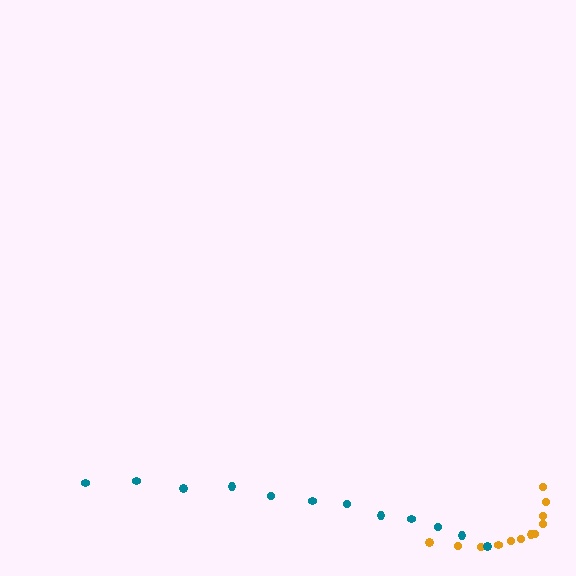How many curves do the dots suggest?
There are 2 distinct paths.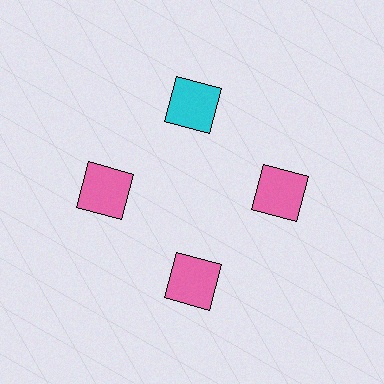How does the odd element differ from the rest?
It has a different color: cyan instead of pink.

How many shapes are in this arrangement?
There are 4 shapes arranged in a ring pattern.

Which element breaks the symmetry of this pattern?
The cyan square at roughly the 12 o'clock position breaks the symmetry. All other shapes are pink squares.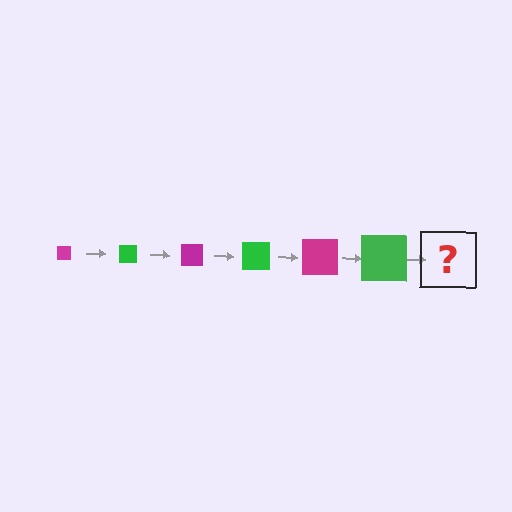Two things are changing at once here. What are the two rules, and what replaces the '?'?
The two rules are that the square grows larger each step and the color cycles through magenta and green. The '?' should be a magenta square, larger than the previous one.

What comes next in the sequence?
The next element should be a magenta square, larger than the previous one.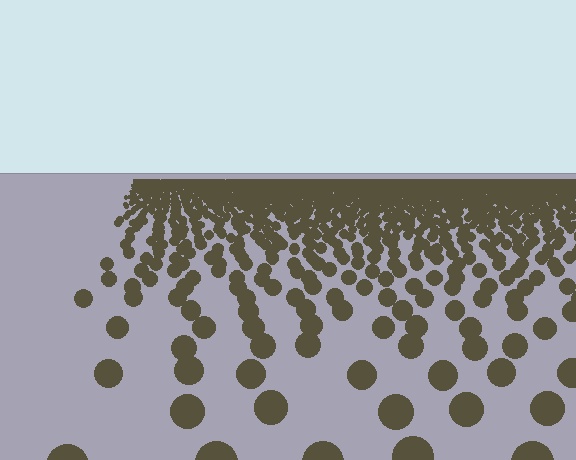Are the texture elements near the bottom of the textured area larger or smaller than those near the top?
Larger. Near the bottom, elements are closer to the viewer and appear at a bigger on-screen size.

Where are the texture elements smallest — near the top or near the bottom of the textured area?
Near the top.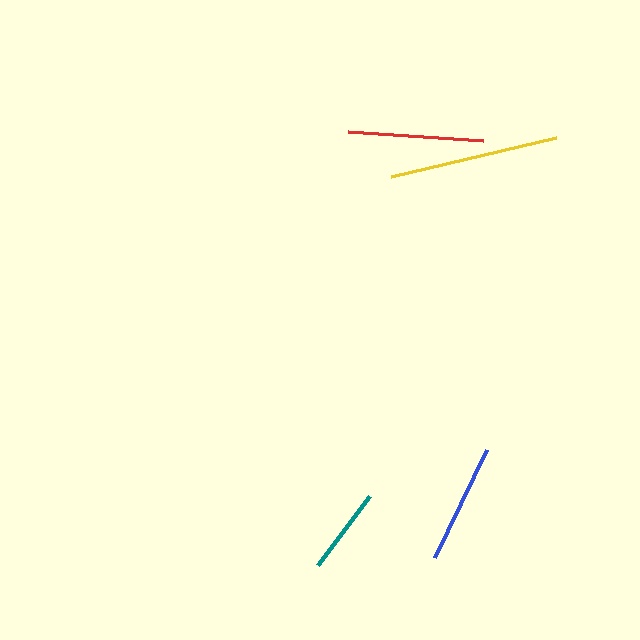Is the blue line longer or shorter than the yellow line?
The yellow line is longer than the blue line.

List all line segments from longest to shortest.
From longest to shortest: yellow, red, blue, teal.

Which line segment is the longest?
The yellow line is the longest at approximately 170 pixels.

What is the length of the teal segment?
The teal segment is approximately 86 pixels long.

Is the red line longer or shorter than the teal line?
The red line is longer than the teal line.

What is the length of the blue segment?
The blue segment is approximately 120 pixels long.